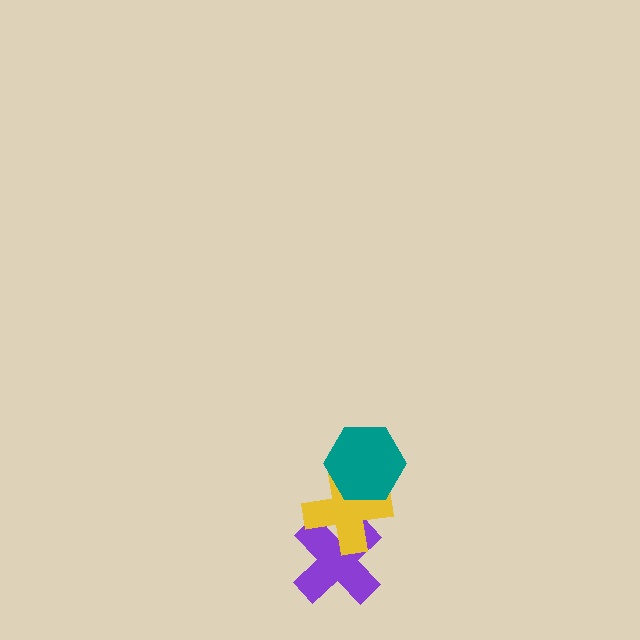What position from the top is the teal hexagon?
The teal hexagon is 1st from the top.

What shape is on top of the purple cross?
The yellow cross is on top of the purple cross.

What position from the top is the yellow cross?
The yellow cross is 2nd from the top.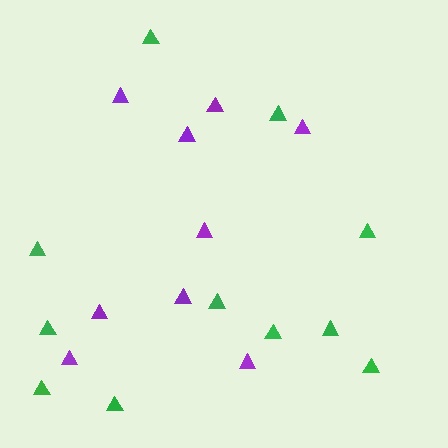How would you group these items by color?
There are 2 groups: one group of green triangles (11) and one group of purple triangles (9).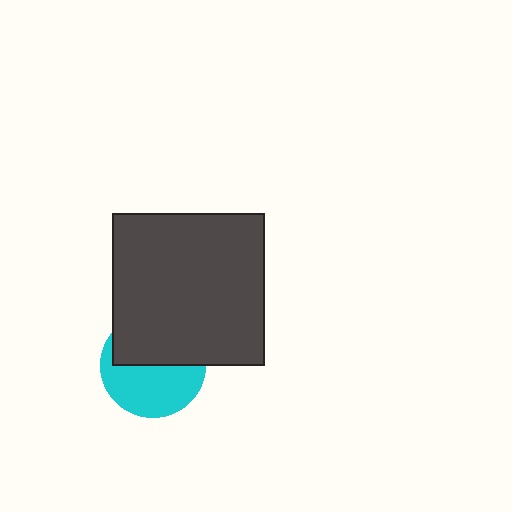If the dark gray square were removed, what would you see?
You would see the complete cyan circle.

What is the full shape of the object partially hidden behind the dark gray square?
The partially hidden object is a cyan circle.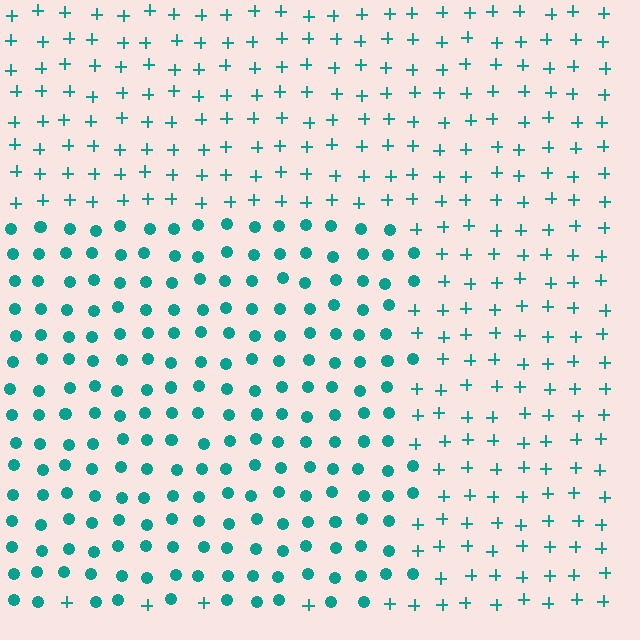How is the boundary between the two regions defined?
The boundary is defined by a change in element shape: circles inside vs. plus signs outside. All elements share the same color and spacing.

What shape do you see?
I see a rectangle.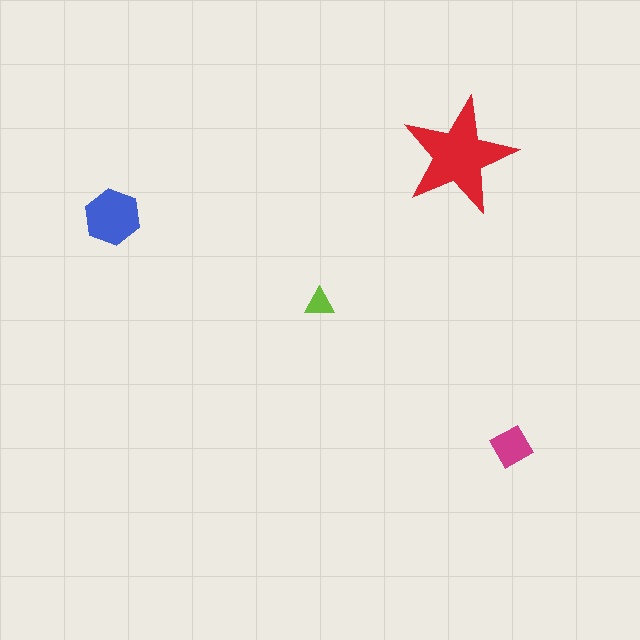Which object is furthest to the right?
The magenta square is rightmost.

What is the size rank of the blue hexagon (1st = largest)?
2nd.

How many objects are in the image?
There are 4 objects in the image.